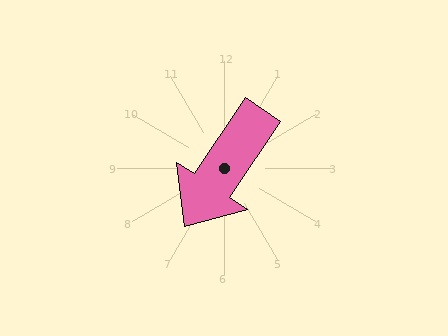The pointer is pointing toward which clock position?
Roughly 7 o'clock.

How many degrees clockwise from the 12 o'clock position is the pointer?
Approximately 214 degrees.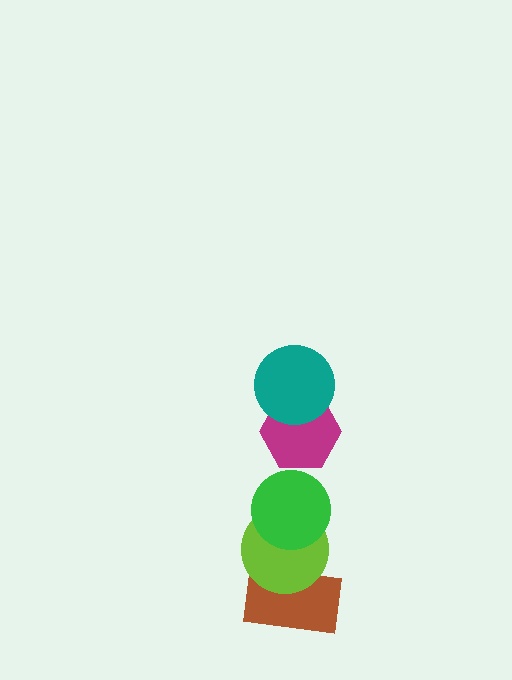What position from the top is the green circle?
The green circle is 3rd from the top.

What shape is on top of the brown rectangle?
The lime circle is on top of the brown rectangle.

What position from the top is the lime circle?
The lime circle is 4th from the top.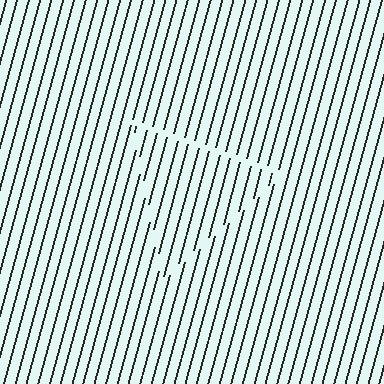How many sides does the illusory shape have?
3 sides — the line-ends trace a triangle.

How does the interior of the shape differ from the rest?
The interior of the shape contains the same grating, shifted by half a period — the contour is defined by the phase discontinuity where line-ends from the inner and outer gratings abut.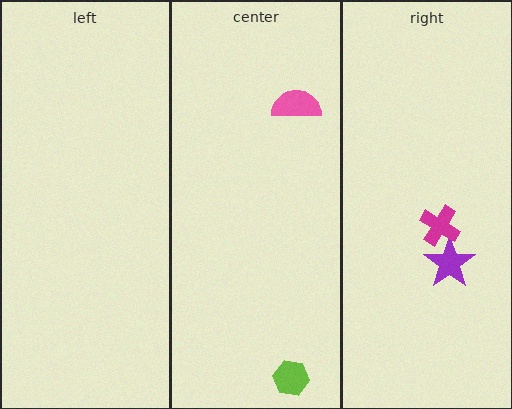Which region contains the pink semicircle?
The center region.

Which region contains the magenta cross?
The right region.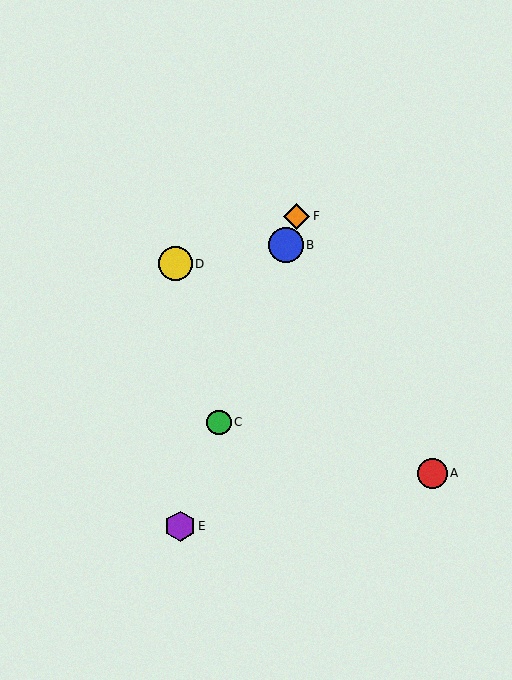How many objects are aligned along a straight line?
4 objects (B, C, E, F) are aligned along a straight line.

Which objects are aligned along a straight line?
Objects B, C, E, F are aligned along a straight line.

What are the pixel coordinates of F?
Object F is at (296, 216).